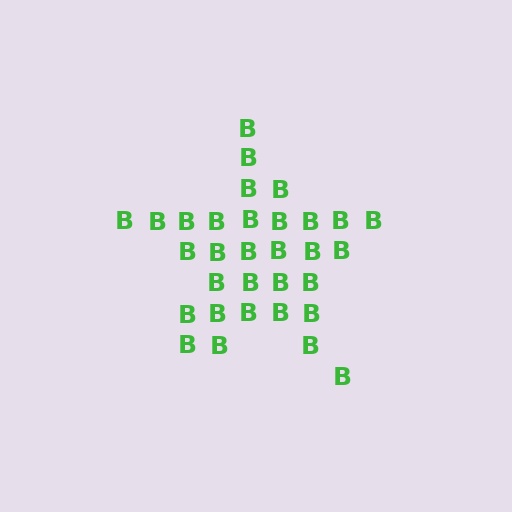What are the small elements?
The small elements are letter B's.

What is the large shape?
The large shape is a star.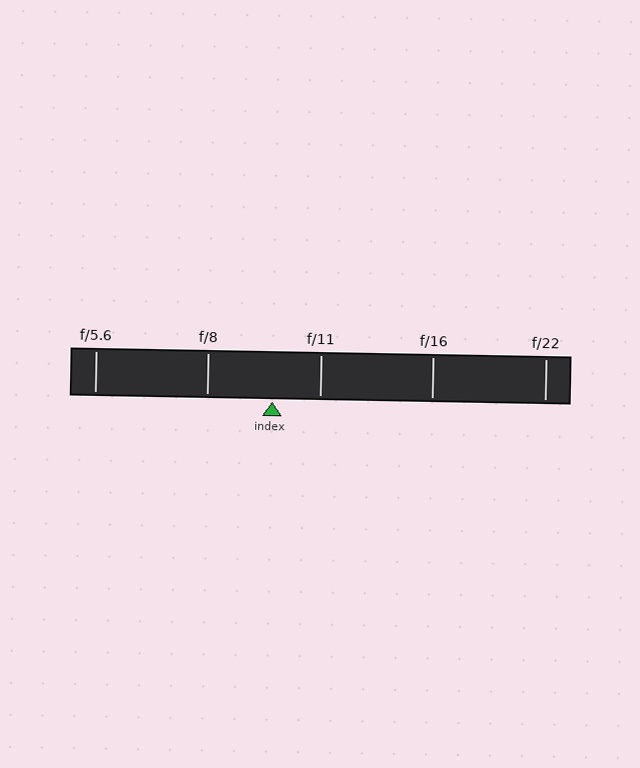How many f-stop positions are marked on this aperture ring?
There are 5 f-stop positions marked.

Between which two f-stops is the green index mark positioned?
The index mark is between f/8 and f/11.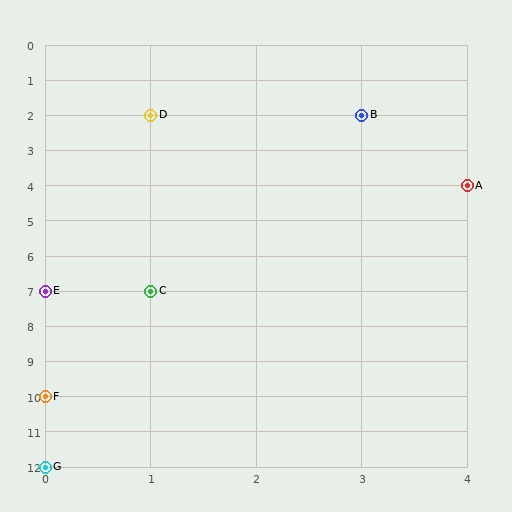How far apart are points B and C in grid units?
Points B and C are 2 columns and 5 rows apart (about 5.4 grid units diagonally).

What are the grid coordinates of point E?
Point E is at grid coordinates (0, 7).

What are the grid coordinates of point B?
Point B is at grid coordinates (3, 2).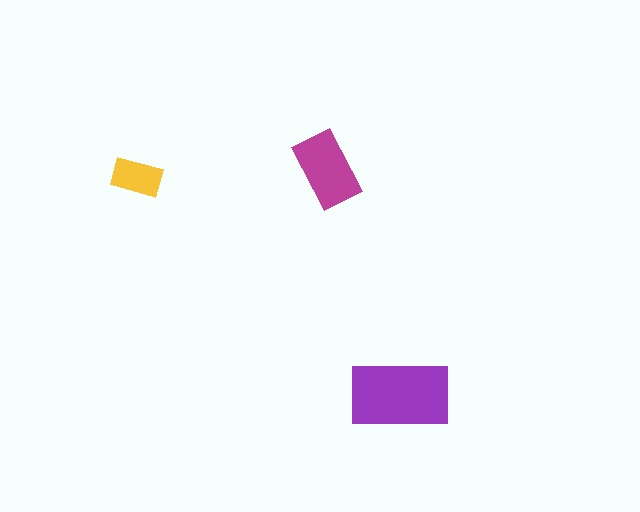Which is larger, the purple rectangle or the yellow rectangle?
The purple one.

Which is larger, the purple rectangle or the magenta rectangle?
The purple one.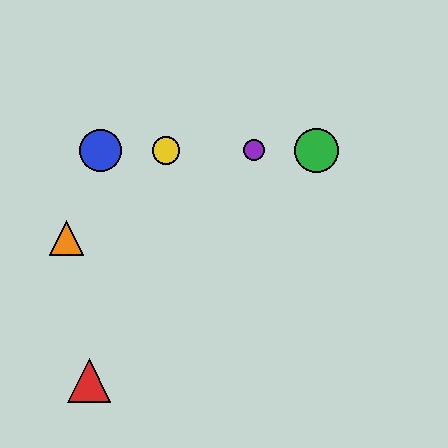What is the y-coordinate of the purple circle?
The purple circle is at y≈150.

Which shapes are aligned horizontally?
The blue circle, the green circle, the yellow circle, the purple circle are aligned horizontally.